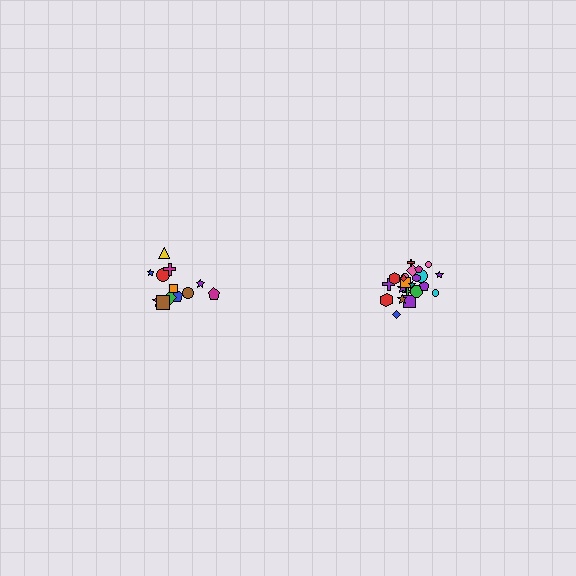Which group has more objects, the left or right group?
The right group.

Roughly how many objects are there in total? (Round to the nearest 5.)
Roughly 35 objects in total.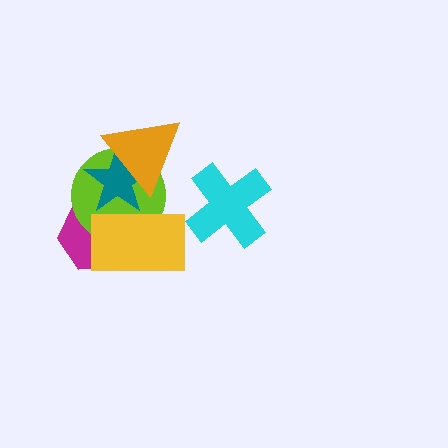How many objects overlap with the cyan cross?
0 objects overlap with the cyan cross.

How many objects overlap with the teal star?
4 objects overlap with the teal star.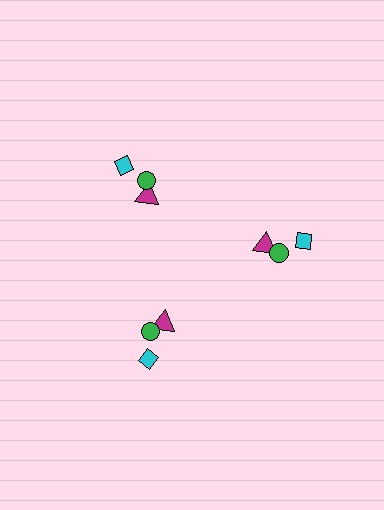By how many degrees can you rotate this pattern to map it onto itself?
The pattern maps onto itself every 120 degrees of rotation.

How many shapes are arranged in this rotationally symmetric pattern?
There are 9 shapes, arranged in 3 groups of 3.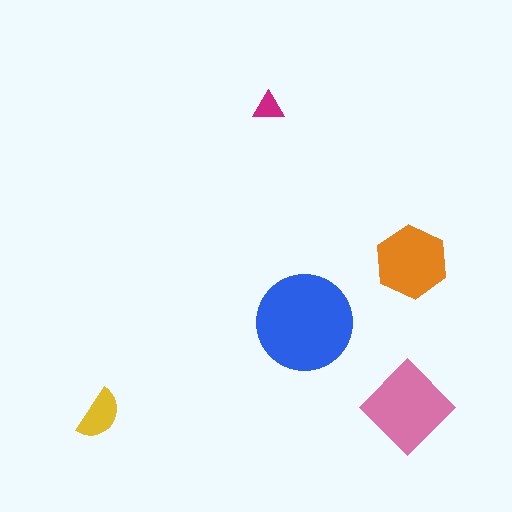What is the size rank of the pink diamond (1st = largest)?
2nd.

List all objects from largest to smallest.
The blue circle, the pink diamond, the orange hexagon, the yellow semicircle, the magenta triangle.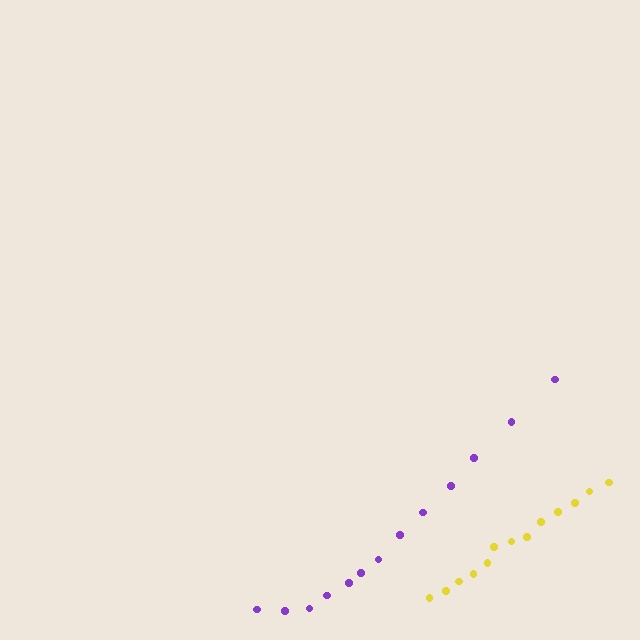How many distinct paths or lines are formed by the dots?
There are 2 distinct paths.